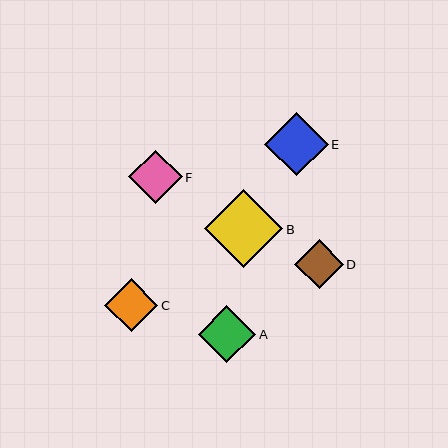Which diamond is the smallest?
Diamond D is the smallest with a size of approximately 48 pixels.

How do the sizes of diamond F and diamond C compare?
Diamond F and diamond C are approximately the same size.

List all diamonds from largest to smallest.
From largest to smallest: B, E, A, F, C, D.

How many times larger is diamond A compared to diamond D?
Diamond A is approximately 1.2 times the size of diamond D.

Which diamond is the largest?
Diamond B is the largest with a size of approximately 78 pixels.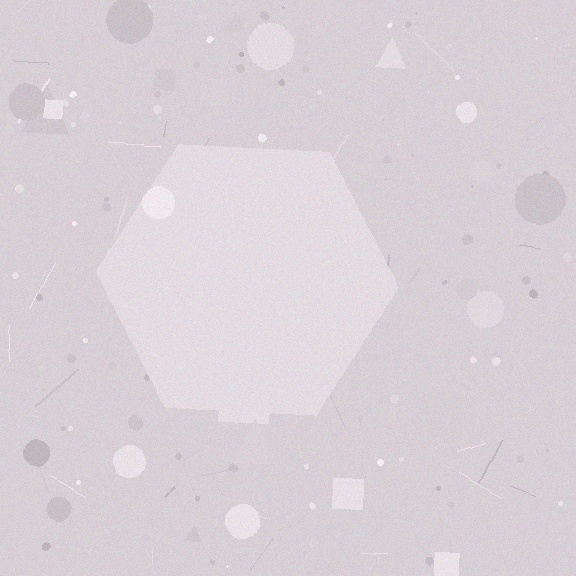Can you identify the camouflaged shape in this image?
The camouflaged shape is a hexagon.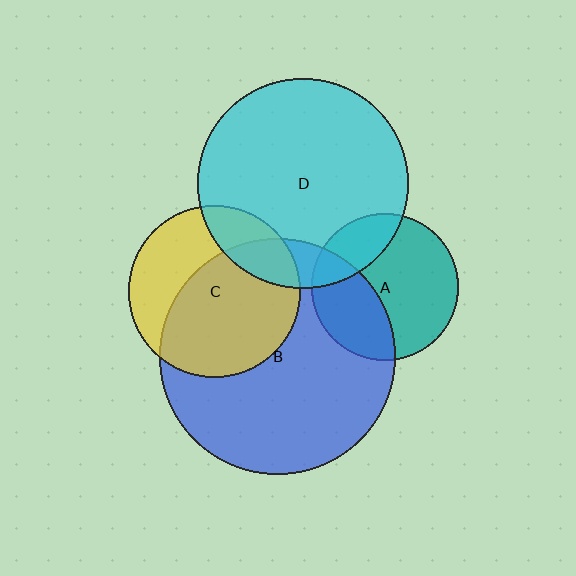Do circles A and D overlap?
Yes.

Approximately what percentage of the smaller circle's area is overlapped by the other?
Approximately 20%.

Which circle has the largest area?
Circle B (blue).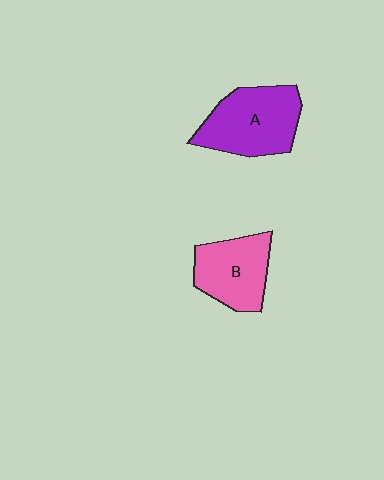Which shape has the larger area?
Shape A (purple).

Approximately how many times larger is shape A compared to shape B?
Approximately 1.2 times.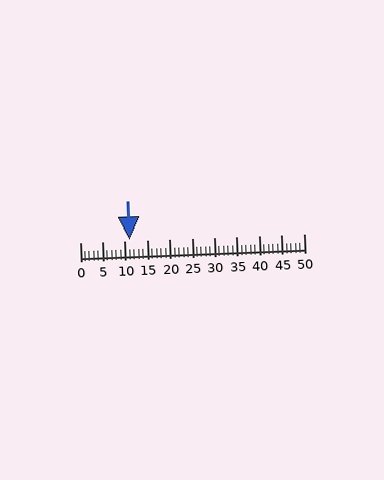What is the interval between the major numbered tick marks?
The major tick marks are spaced 5 units apart.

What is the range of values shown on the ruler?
The ruler shows values from 0 to 50.